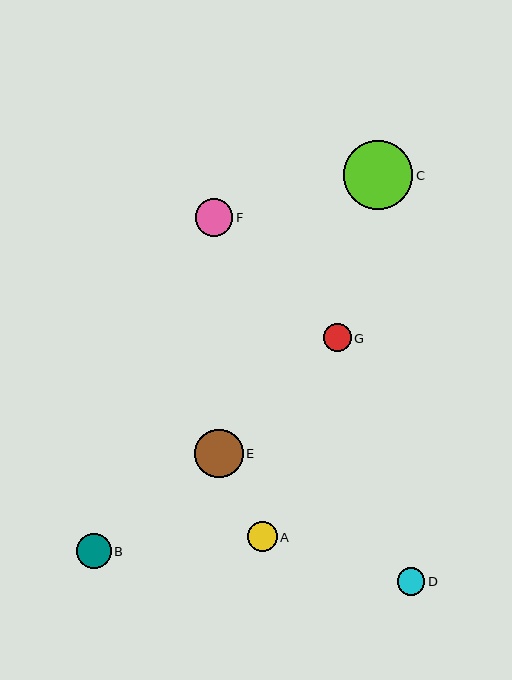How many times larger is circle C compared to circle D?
Circle C is approximately 2.5 times the size of circle D.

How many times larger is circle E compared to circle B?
Circle E is approximately 1.4 times the size of circle B.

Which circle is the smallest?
Circle G is the smallest with a size of approximately 28 pixels.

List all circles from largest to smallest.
From largest to smallest: C, E, F, B, A, D, G.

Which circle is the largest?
Circle C is the largest with a size of approximately 69 pixels.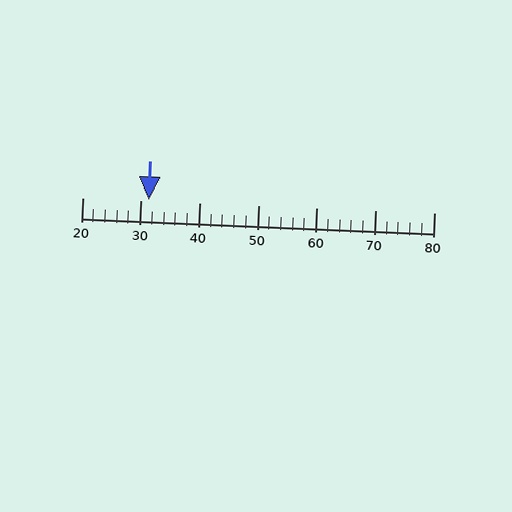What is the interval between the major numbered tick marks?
The major tick marks are spaced 10 units apart.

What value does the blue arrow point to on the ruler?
The blue arrow points to approximately 31.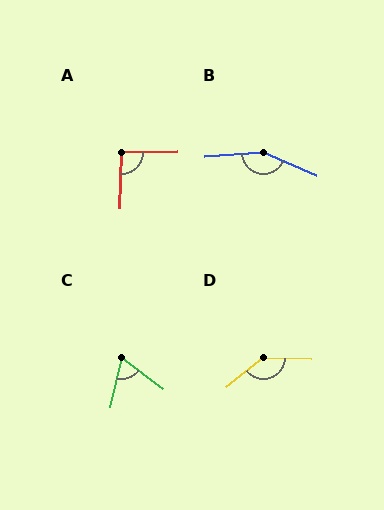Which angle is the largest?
B, at approximately 153 degrees.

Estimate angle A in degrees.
Approximately 93 degrees.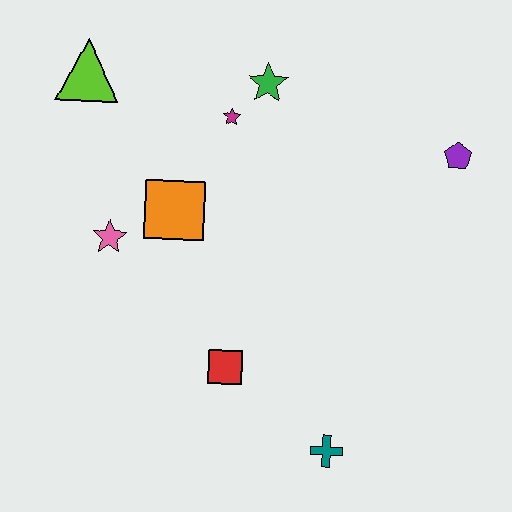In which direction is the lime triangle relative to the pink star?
The lime triangle is above the pink star.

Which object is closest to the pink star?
The orange square is closest to the pink star.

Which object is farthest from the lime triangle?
The teal cross is farthest from the lime triangle.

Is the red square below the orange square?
Yes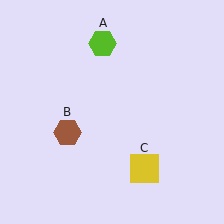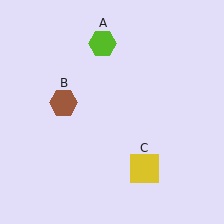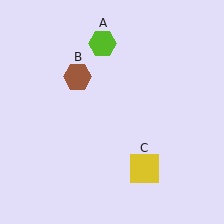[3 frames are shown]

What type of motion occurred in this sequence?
The brown hexagon (object B) rotated clockwise around the center of the scene.